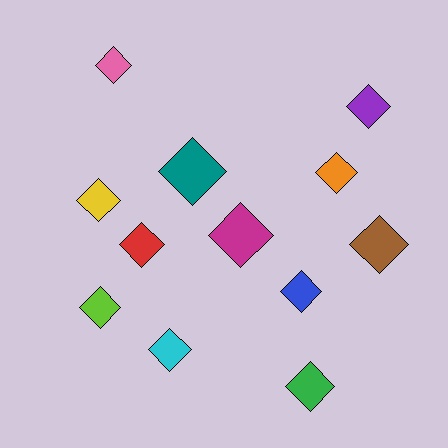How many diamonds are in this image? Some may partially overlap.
There are 12 diamonds.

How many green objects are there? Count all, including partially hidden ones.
There is 1 green object.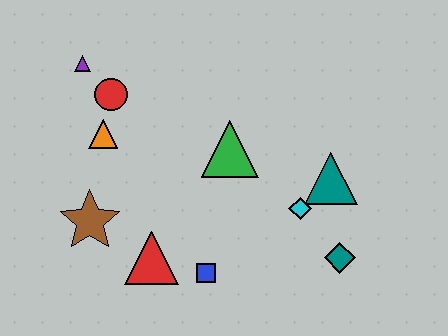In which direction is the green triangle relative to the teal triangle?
The green triangle is to the left of the teal triangle.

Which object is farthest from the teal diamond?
The purple triangle is farthest from the teal diamond.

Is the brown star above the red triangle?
Yes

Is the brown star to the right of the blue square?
No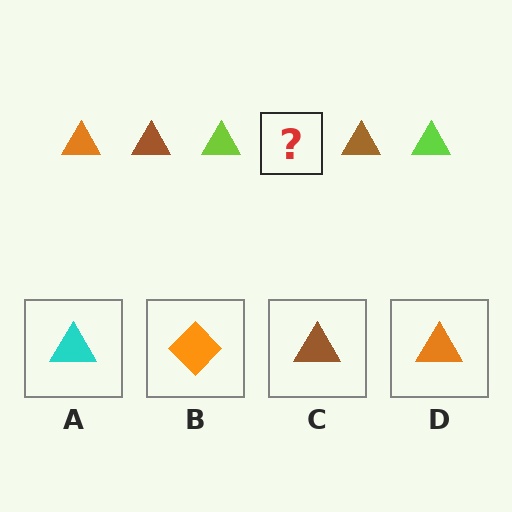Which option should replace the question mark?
Option D.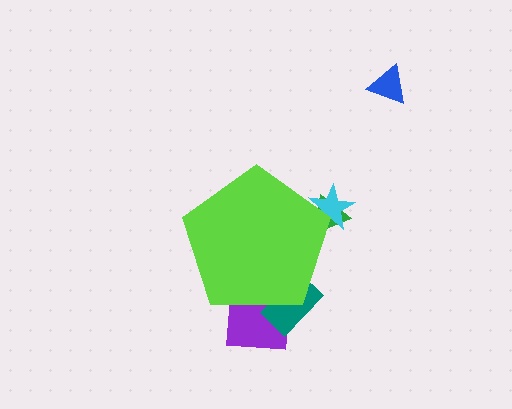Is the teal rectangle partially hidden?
Yes, the teal rectangle is partially hidden behind the lime pentagon.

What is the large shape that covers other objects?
A lime pentagon.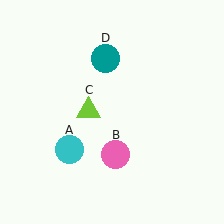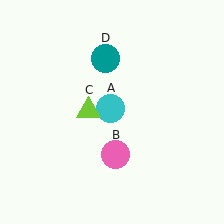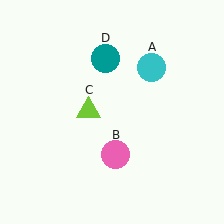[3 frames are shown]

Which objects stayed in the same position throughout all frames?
Pink circle (object B) and lime triangle (object C) and teal circle (object D) remained stationary.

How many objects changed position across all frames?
1 object changed position: cyan circle (object A).